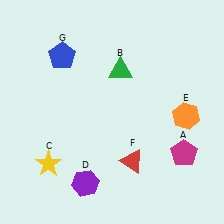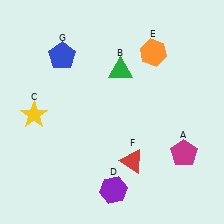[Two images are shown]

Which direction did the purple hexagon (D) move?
The purple hexagon (D) moved right.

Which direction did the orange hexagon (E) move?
The orange hexagon (E) moved up.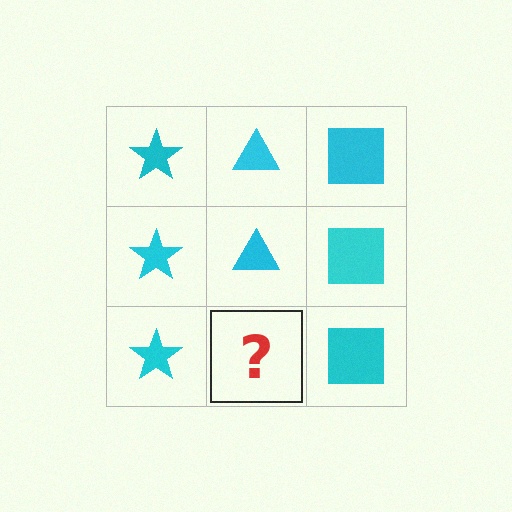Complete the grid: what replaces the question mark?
The question mark should be replaced with a cyan triangle.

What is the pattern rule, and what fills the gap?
The rule is that each column has a consistent shape. The gap should be filled with a cyan triangle.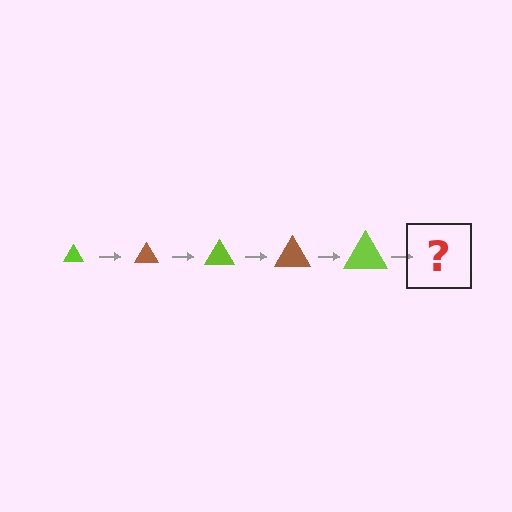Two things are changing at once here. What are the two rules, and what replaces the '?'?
The two rules are that the triangle grows larger each step and the color cycles through lime and brown. The '?' should be a brown triangle, larger than the previous one.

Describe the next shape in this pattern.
It should be a brown triangle, larger than the previous one.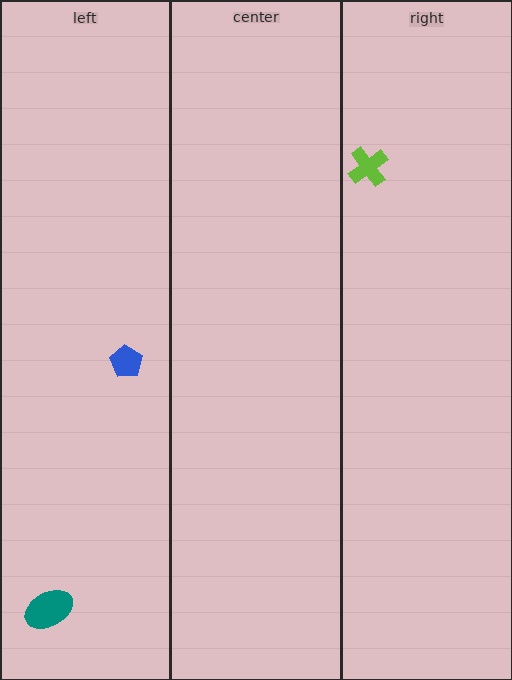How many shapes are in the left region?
2.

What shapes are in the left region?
The teal ellipse, the blue pentagon.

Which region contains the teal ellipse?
The left region.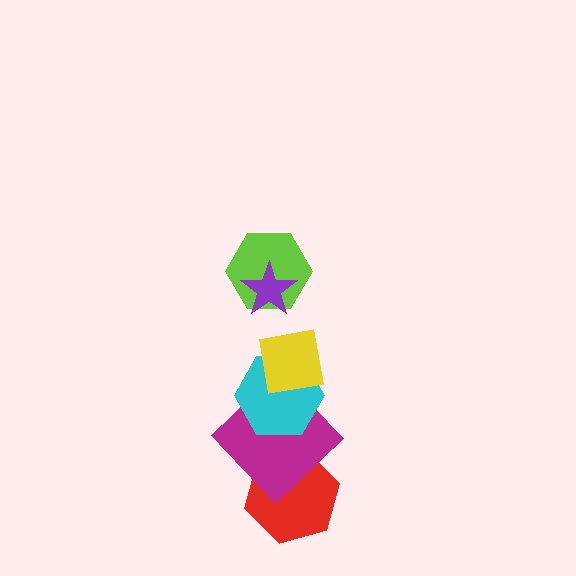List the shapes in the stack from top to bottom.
From top to bottom: the purple star, the lime hexagon, the yellow square, the cyan hexagon, the magenta diamond, the red hexagon.